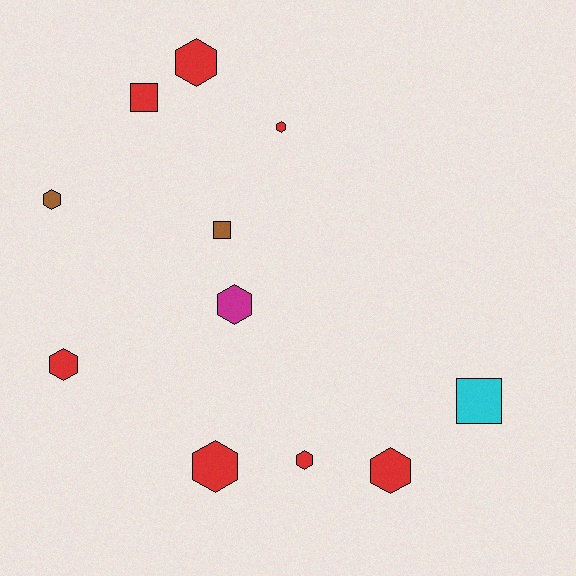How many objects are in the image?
There are 11 objects.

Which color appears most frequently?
Red, with 7 objects.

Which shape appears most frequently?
Hexagon, with 8 objects.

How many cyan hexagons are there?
There are no cyan hexagons.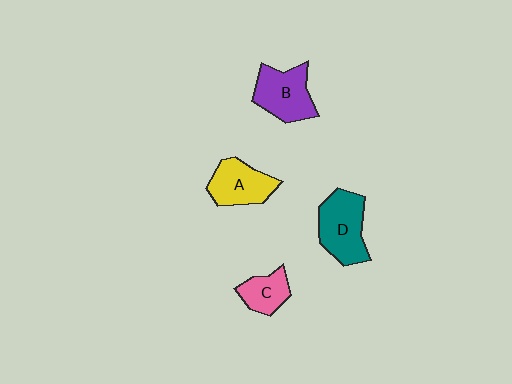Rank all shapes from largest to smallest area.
From largest to smallest: D (teal), B (purple), A (yellow), C (pink).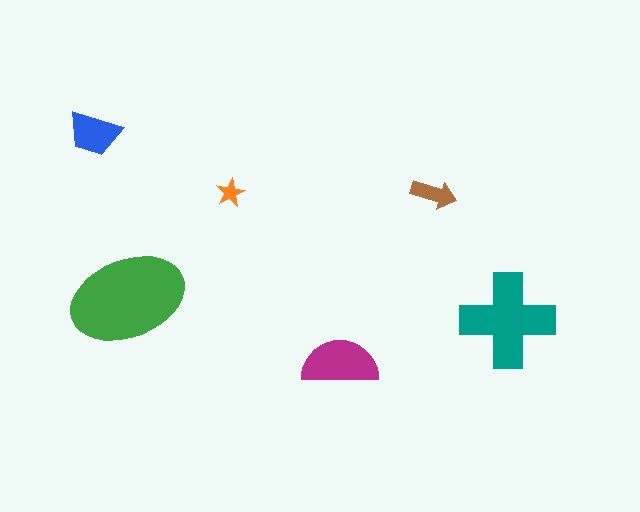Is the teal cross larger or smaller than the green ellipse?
Smaller.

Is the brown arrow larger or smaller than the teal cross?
Smaller.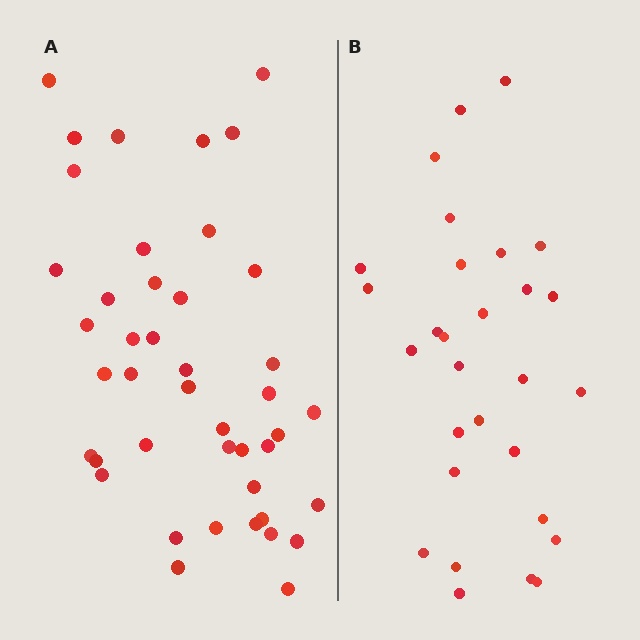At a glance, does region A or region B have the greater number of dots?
Region A (the left region) has more dots.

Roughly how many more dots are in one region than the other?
Region A has approximately 15 more dots than region B.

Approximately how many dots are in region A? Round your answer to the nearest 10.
About 40 dots. (The exact count is 43, which rounds to 40.)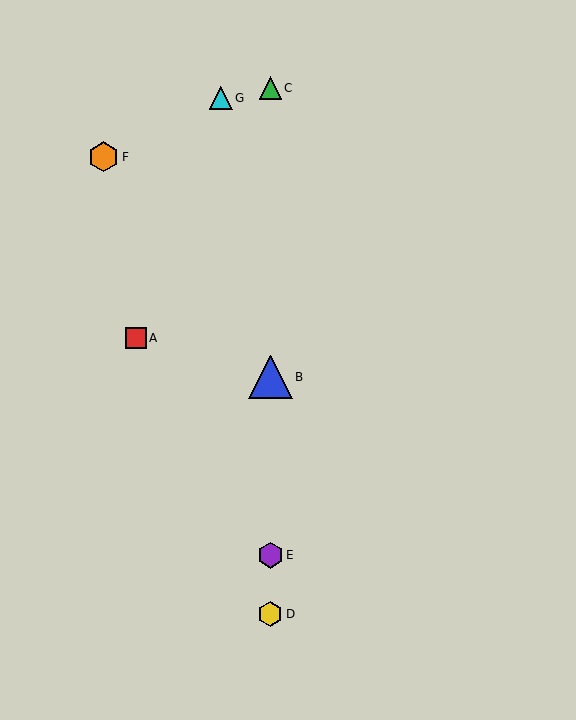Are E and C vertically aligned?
Yes, both are at x≈270.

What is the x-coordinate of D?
Object D is at x≈270.